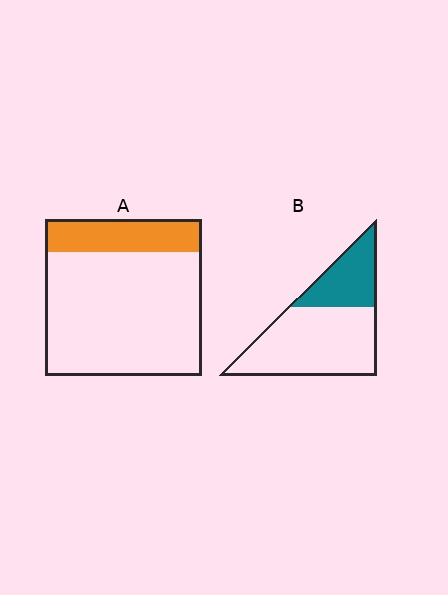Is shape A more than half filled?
No.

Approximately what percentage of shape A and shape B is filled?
A is approximately 20% and B is approximately 30%.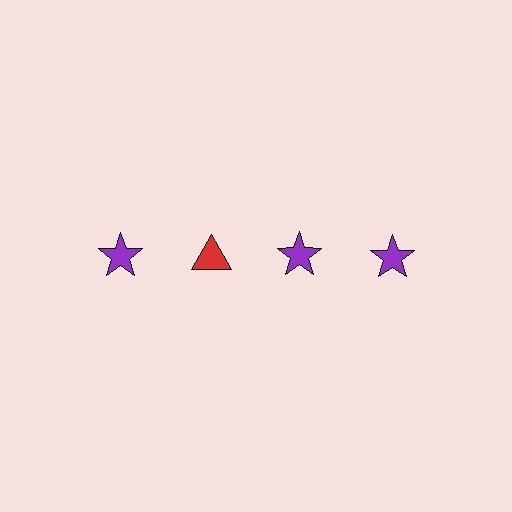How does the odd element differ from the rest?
It differs in both color (red instead of purple) and shape (triangle instead of star).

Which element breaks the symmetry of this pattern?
The red triangle in the top row, second from left column breaks the symmetry. All other shapes are purple stars.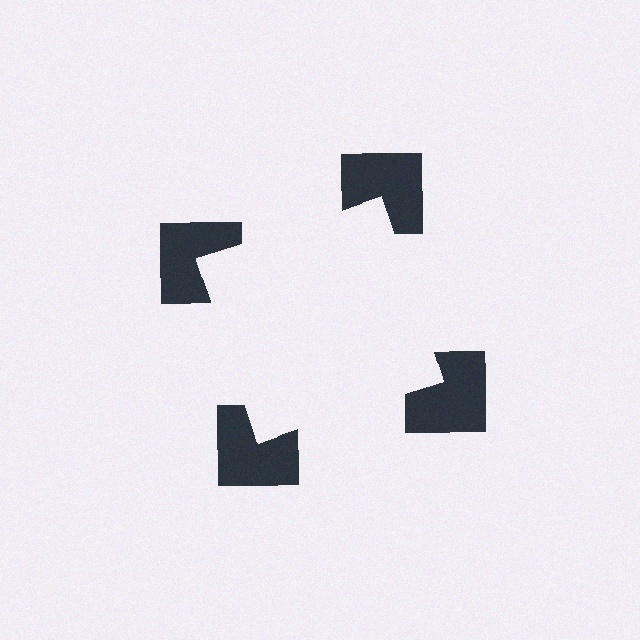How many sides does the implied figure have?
4 sides.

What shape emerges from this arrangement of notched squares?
An illusory square — its edges are inferred from the aligned wedge cuts in the notched squares, not physically drawn.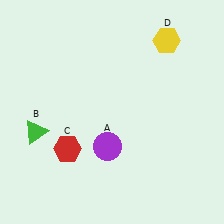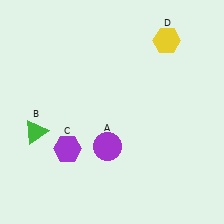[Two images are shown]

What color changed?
The hexagon (C) changed from red in Image 1 to purple in Image 2.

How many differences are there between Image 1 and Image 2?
There is 1 difference between the two images.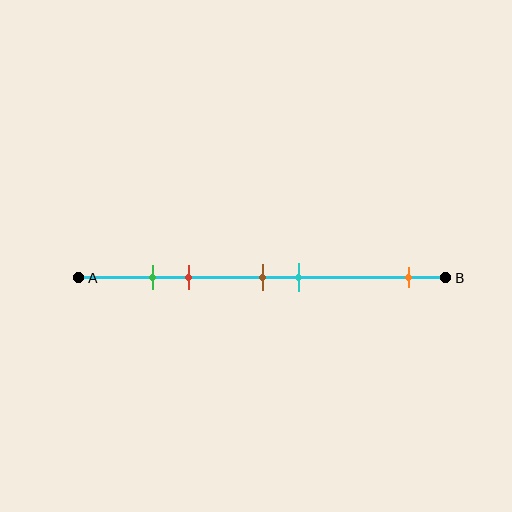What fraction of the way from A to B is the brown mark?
The brown mark is approximately 50% (0.5) of the way from A to B.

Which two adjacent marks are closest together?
The green and red marks are the closest adjacent pair.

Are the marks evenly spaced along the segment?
No, the marks are not evenly spaced.